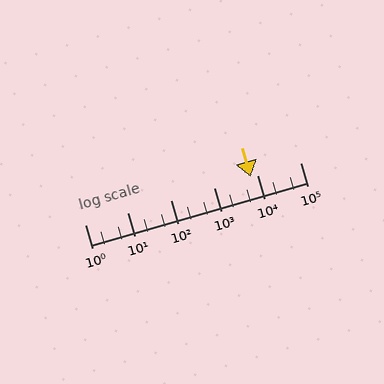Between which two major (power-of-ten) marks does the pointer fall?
The pointer is between 1000 and 10000.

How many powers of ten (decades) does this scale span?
The scale spans 5 decades, from 1 to 100000.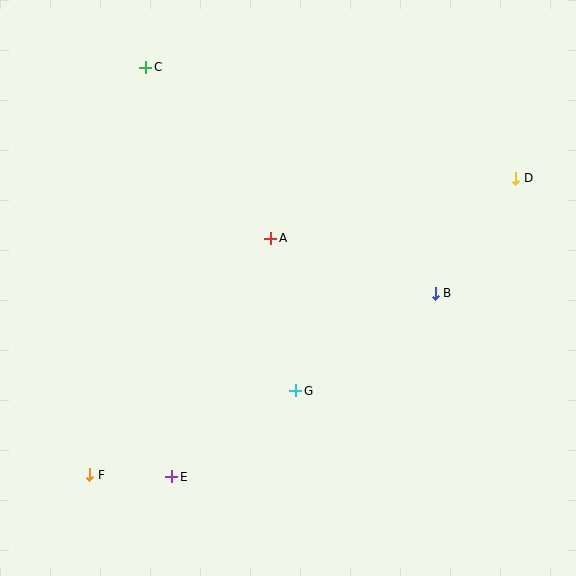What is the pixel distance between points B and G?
The distance between B and G is 170 pixels.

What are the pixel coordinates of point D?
Point D is at (516, 178).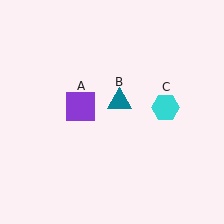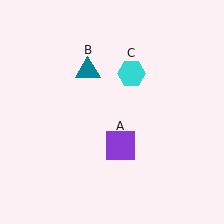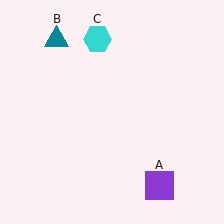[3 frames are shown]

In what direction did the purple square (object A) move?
The purple square (object A) moved down and to the right.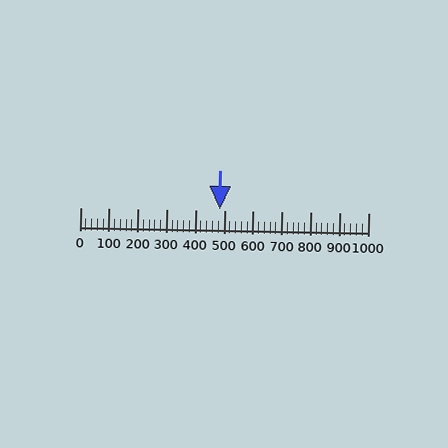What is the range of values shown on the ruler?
The ruler shows values from 0 to 1000.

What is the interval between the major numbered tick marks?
The major tick marks are spaced 100 units apart.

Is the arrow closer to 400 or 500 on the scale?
The arrow is closer to 500.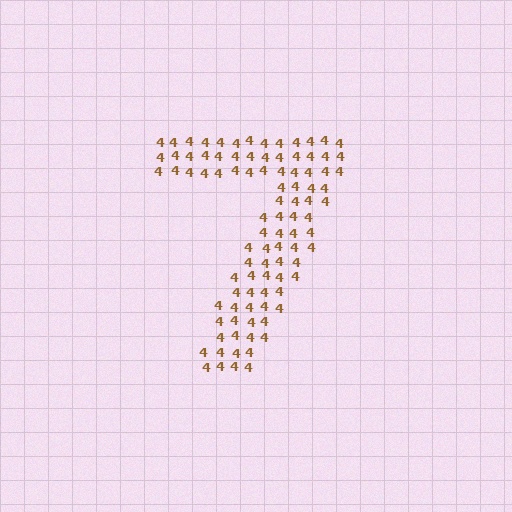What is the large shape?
The large shape is the digit 7.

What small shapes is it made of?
It is made of small digit 4's.